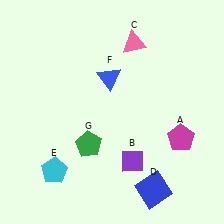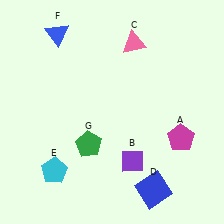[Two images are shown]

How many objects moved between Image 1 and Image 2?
1 object moved between the two images.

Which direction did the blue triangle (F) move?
The blue triangle (F) moved left.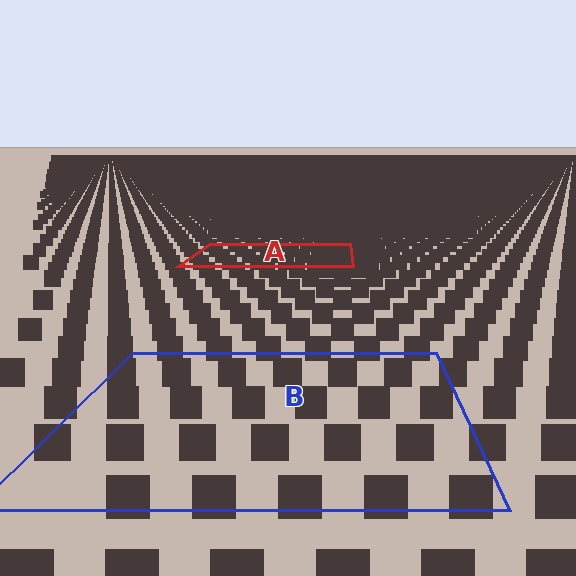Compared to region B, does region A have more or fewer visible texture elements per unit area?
Region A has more texture elements per unit area — they are packed more densely because it is farther away.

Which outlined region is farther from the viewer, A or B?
Region A is farther from the viewer — the texture elements inside it appear smaller and more densely packed.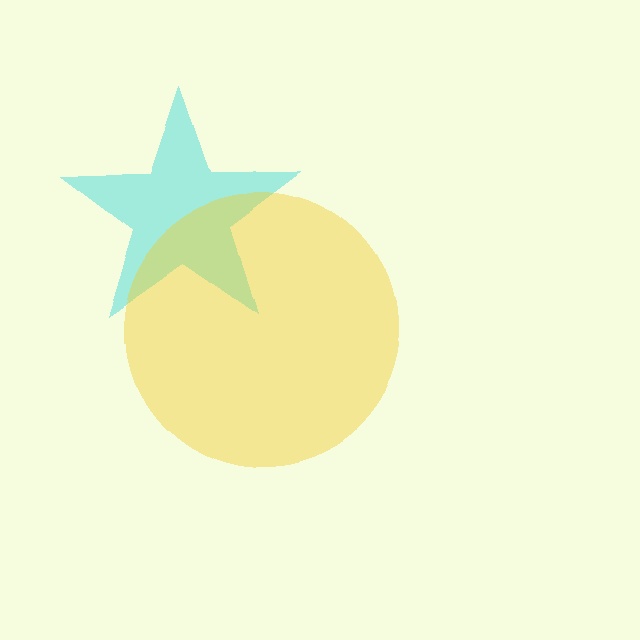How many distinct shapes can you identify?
There are 2 distinct shapes: a cyan star, a yellow circle.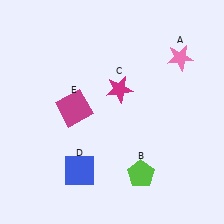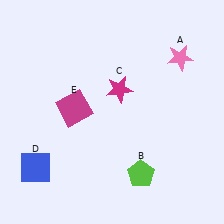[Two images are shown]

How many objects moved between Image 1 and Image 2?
1 object moved between the two images.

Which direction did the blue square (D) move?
The blue square (D) moved left.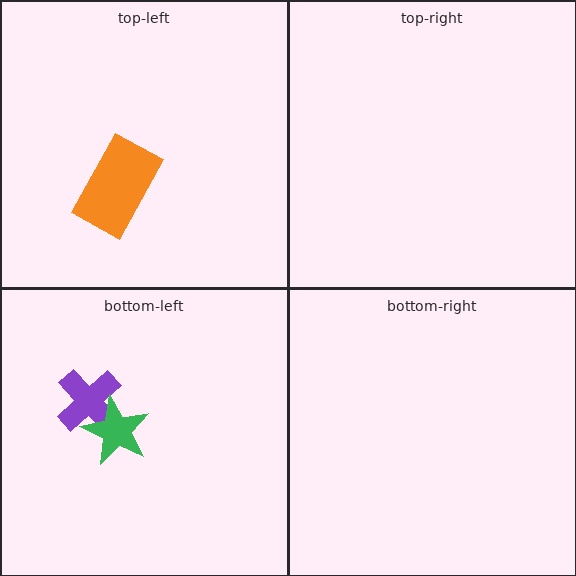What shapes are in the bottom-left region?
The purple cross, the green star.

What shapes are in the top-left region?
The orange rectangle.